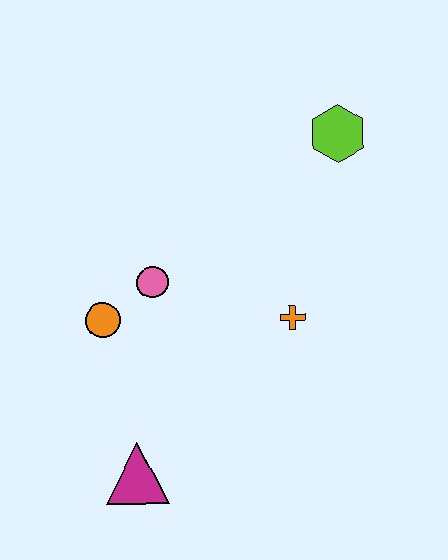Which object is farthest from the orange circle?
The lime hexagon is farthest from the orange circle.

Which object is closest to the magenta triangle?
The orange circle is closest to the magenta triangle.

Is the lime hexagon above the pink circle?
Yes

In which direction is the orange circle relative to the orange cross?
The orange circle is to the left of the orange cross.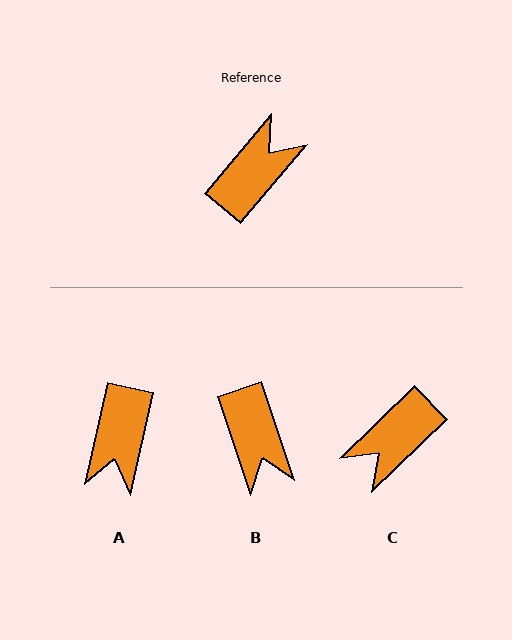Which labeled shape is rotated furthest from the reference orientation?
C, about 174 degrees away.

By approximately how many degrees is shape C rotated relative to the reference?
Approximately 174 degrees counter-clockwise.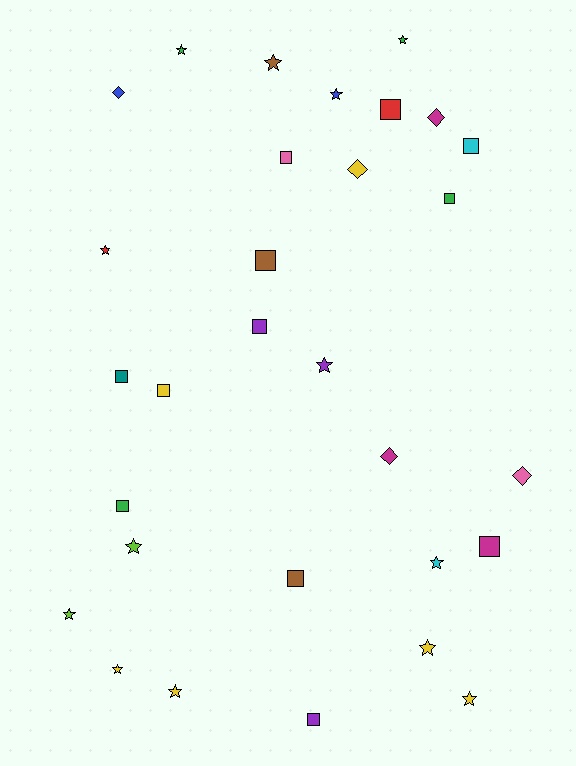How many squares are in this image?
There are 12 squares.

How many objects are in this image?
There are 30 objects.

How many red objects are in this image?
There are 2 red objects.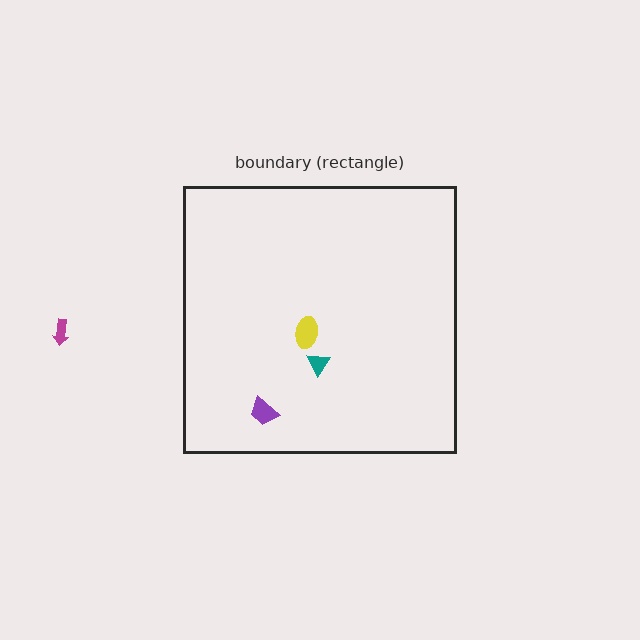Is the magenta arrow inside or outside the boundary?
Outside.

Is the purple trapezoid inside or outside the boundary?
Inside.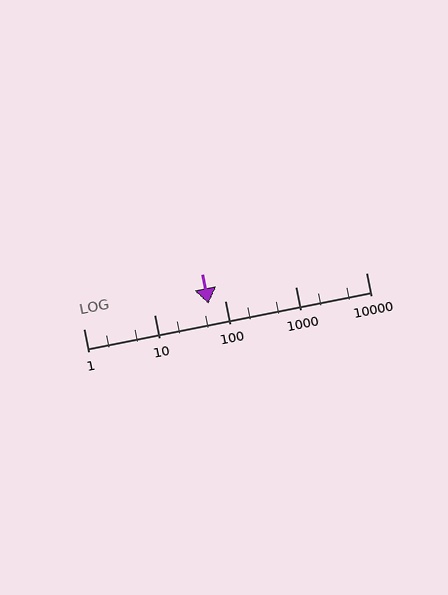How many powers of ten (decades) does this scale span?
The scale spans 4 decades, from 1 to 10000.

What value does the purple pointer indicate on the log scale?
The pointer indicates approximately 59.